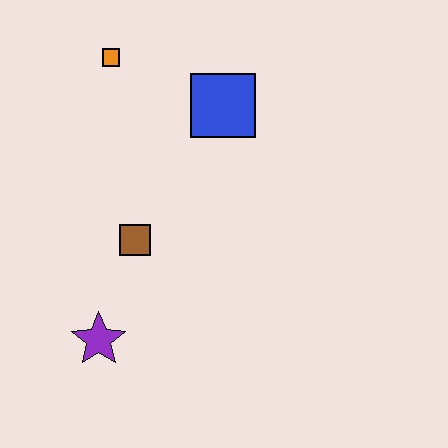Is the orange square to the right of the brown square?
No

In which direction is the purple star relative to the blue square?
The purple star is below the blue square.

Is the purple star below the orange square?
Yes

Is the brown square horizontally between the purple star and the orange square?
No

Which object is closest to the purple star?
The brown square is closest to the purple star.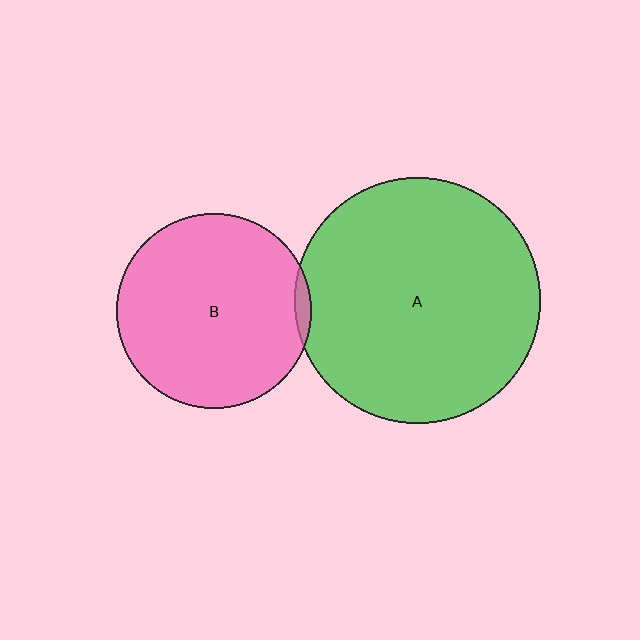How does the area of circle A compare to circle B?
Approximately 1.6 times.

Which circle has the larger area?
Circle A (green).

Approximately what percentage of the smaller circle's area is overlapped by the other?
Approximately 5%.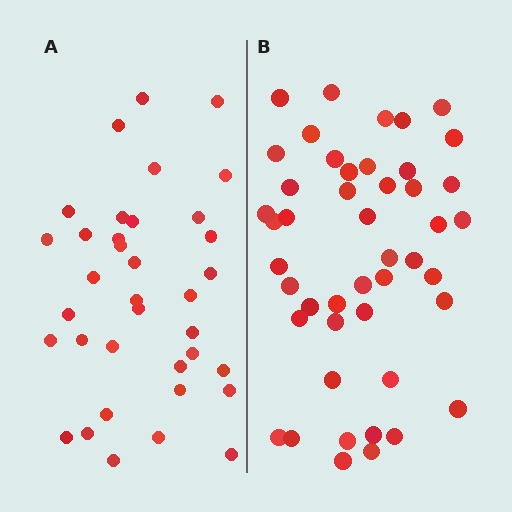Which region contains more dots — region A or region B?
Region B (the right region) has more dots.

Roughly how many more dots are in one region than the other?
Region B has roughly 10 or so more dots than region A.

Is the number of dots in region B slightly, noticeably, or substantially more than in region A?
Region B has noticeably more, but not dramatically so. The ratio is roughly 1.3 to 1.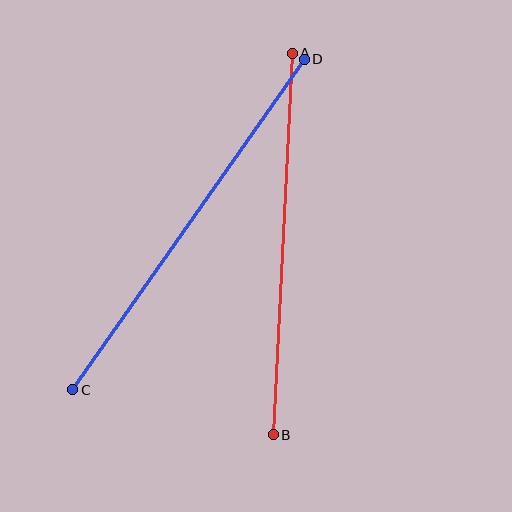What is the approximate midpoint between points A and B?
The midpoint is at approximately (283, 244) pixels.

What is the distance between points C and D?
The distance is approximately 403 pixels.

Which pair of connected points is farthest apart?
Points C and D are farthest apart.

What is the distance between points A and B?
The distance is approximately 382 pixels.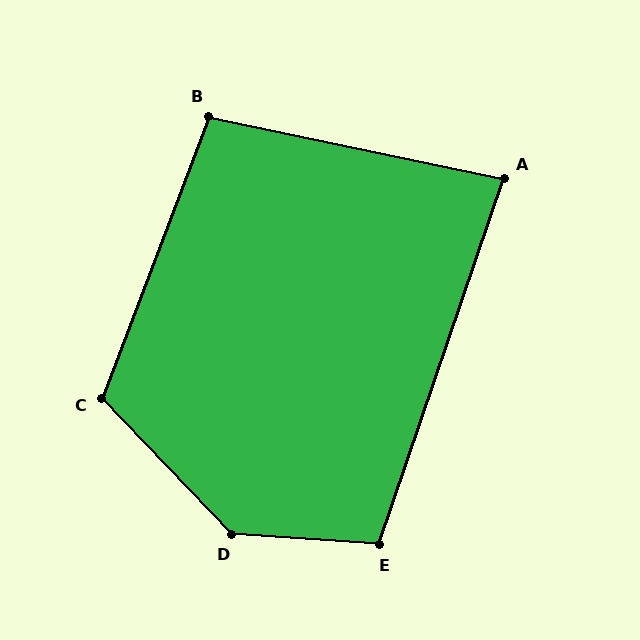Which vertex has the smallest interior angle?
A, at approximately 83 degrees.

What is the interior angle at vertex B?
Approximately 99 degrees (obtuse).